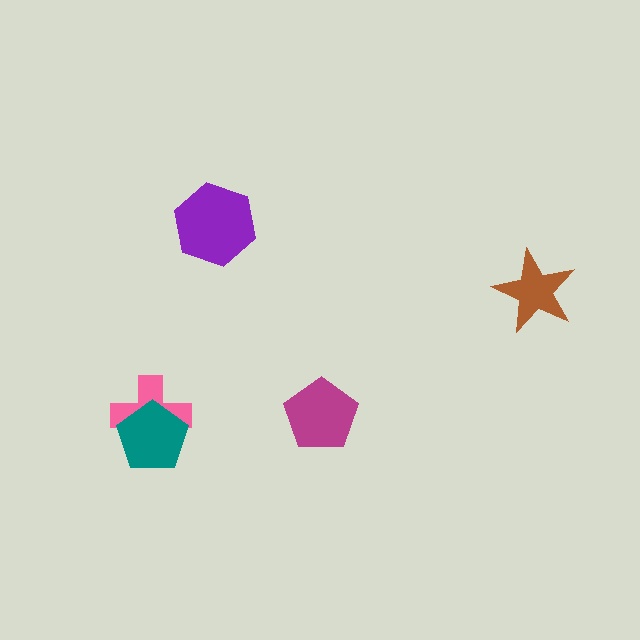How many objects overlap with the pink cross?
1 object overlaps with the pink cross.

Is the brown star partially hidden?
No, no other shape covers it.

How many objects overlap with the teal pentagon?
1 object overlaps with the teal pentagon.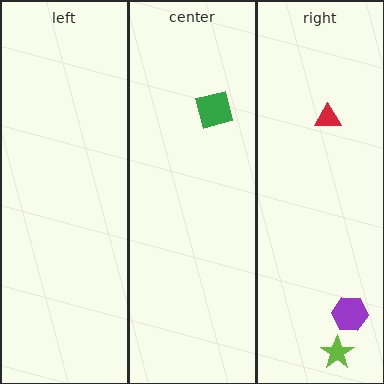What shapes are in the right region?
The purple hexagon, the red triangle, the lime star.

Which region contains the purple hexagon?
The right region.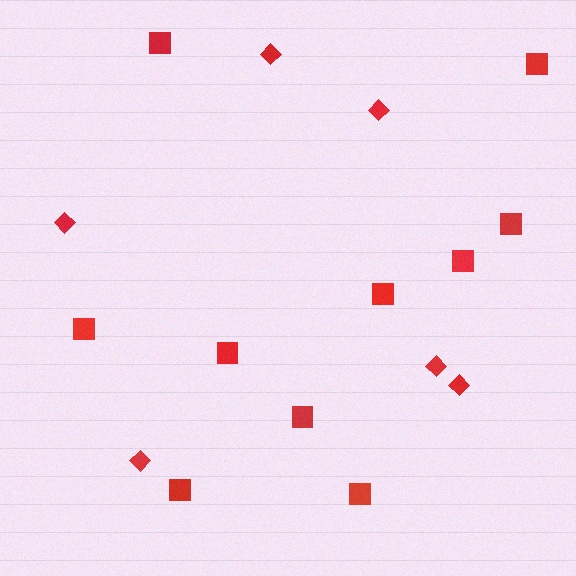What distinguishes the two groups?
There are 2 groups: one group of squares (10) and one group of diamonds (6).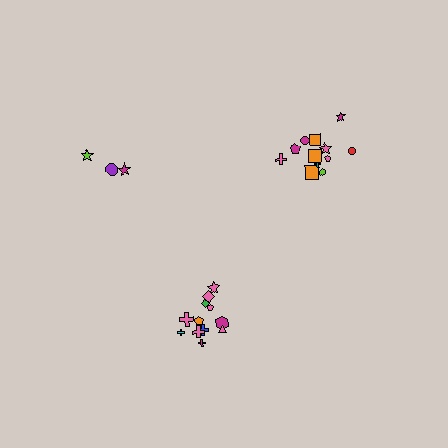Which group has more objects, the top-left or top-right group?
The top-right group.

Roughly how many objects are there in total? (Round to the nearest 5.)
Roughly 25 objects in total.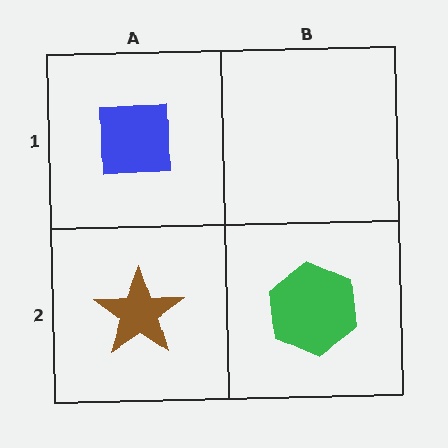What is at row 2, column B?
A green hexagon.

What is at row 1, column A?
A blue square.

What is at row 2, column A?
A brown star.